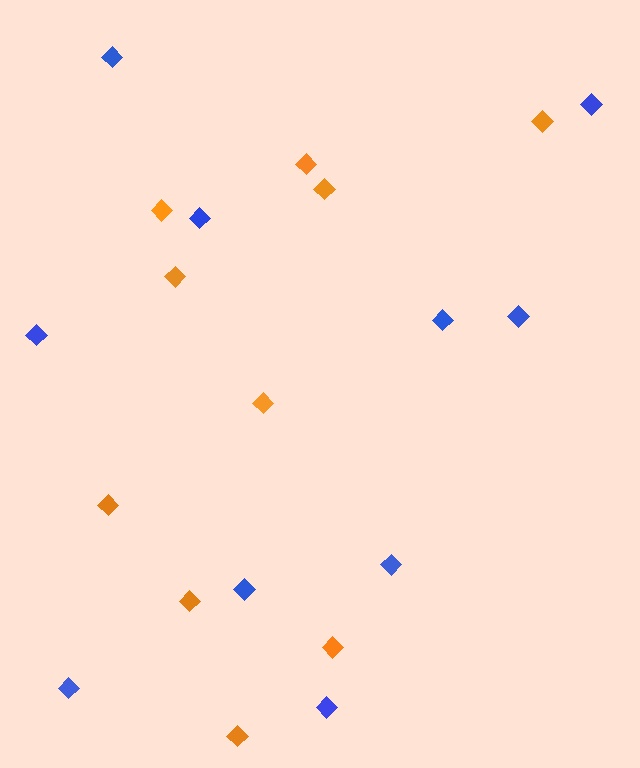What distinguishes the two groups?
There are 2 groups: one group of orange diamonds (10) and one group of blue diamonds (10).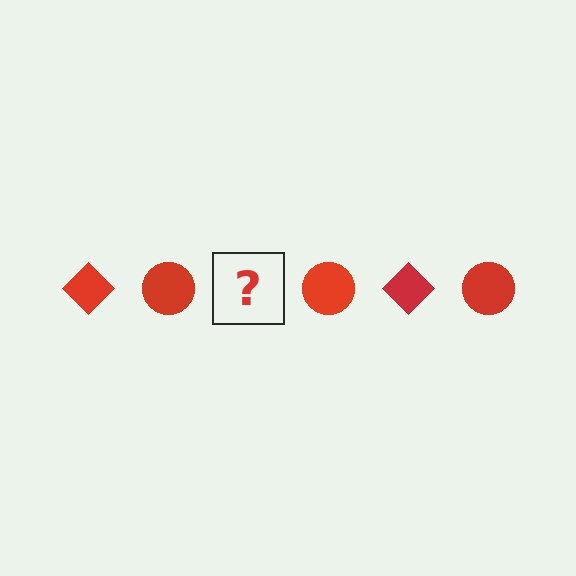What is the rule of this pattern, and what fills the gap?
The rule is that the pattern cycles through diamond, circle shapes in red. The gap should be filled with a red diamond.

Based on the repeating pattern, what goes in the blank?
The blank should be a red diamond.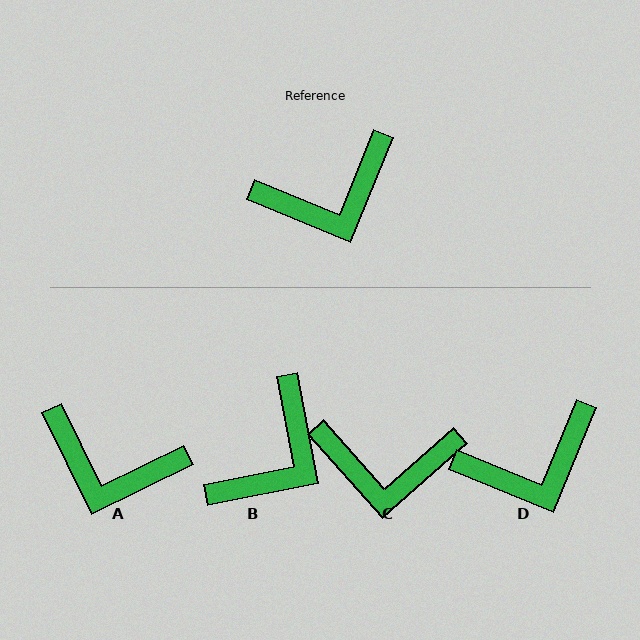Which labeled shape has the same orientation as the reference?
D.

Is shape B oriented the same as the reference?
No, it is off by about 33 degrees.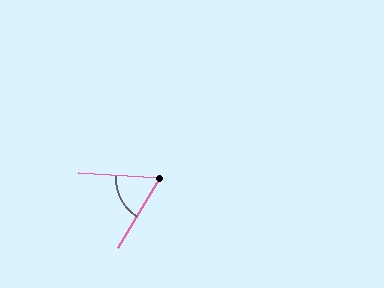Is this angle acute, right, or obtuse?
It is acute.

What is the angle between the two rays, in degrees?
Approximately 62 degrees.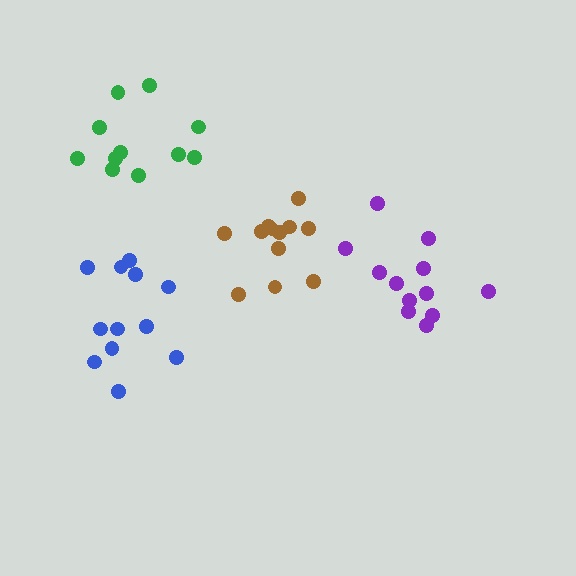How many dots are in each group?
Group 1: 12 dots, Group 2: 12 dots, Group 3: 11 dots, Group 4: 12 dots (47 total).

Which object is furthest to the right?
The purple cluster is rightmost.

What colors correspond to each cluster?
The clusters are colored: blue, brown, green, purple.